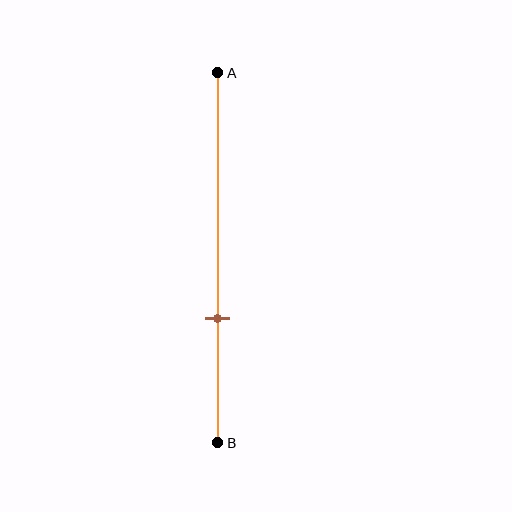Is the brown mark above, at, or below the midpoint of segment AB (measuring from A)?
The brown mark is below the midpoint of segment AB.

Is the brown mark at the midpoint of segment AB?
No, the mark is at about 65% from A, not at the 50% midpoint.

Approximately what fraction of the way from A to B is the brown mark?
The brown mark is approximately 65% of the way from A to B.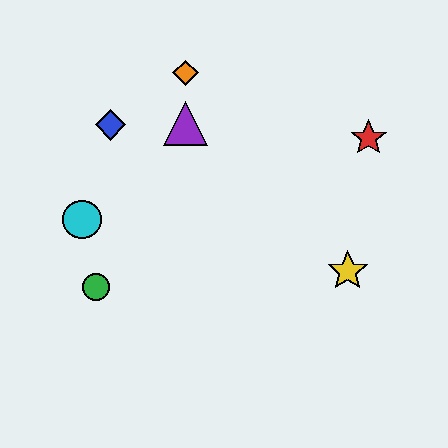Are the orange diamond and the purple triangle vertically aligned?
Yes, both are at x≈186.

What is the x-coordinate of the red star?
The red star is at x≈369.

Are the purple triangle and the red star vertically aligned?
No, the purple triangle is at x≈186 and the red star is at x≈369.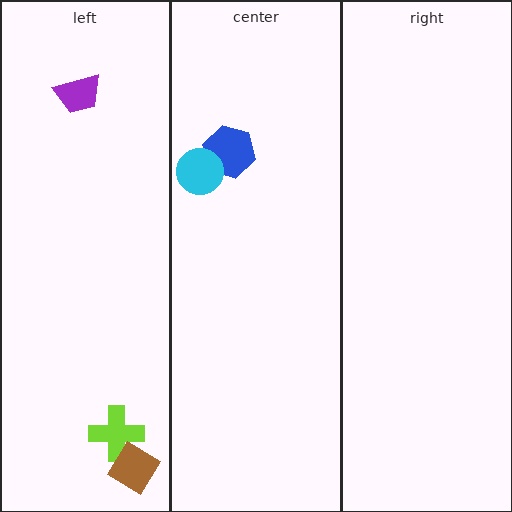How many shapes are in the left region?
3.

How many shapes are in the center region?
2.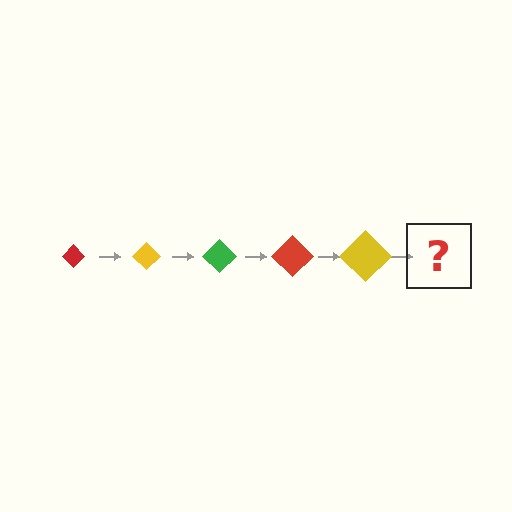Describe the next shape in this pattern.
It should be a green diamond, larger than the previous one.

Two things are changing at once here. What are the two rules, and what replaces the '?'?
The two rules are that the diamond grows larger each step and the color cycles through red, yellow, and green. The '?' should be a green diamond, larger than the previous one.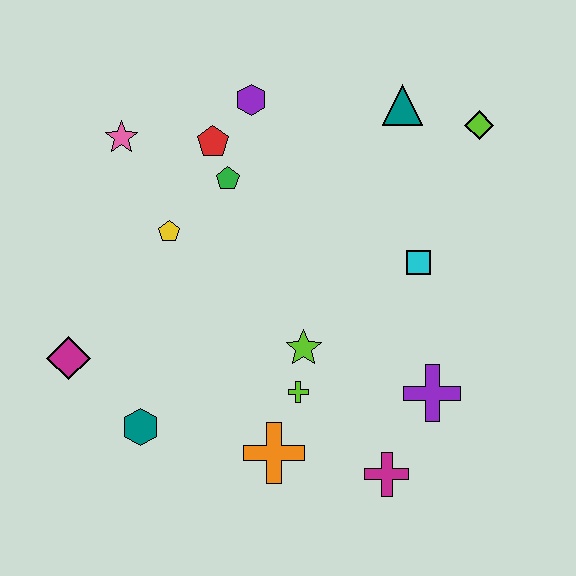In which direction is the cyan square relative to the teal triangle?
The cyan square is below the teal triangle.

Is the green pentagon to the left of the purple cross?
Yes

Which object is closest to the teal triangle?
The lime diamond is closest to the teal triangle.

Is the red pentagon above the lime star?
Yes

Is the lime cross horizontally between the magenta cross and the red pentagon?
Yes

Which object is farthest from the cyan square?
The magenta diamond is farthest from the cyan square.